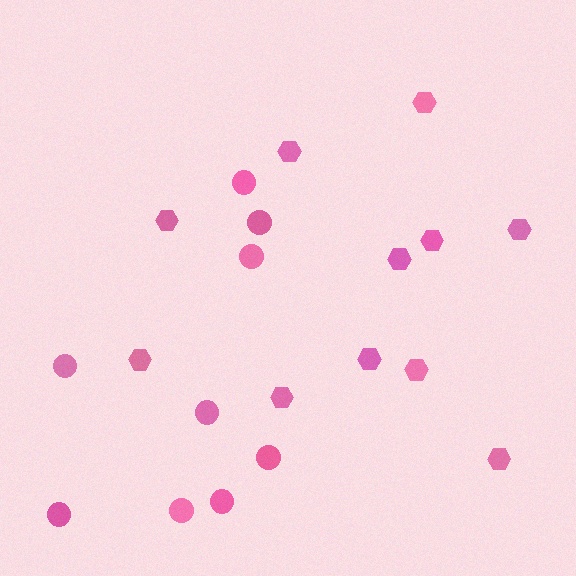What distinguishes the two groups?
There are 2 groups: one group of circles (9) and one group of hexagons (11).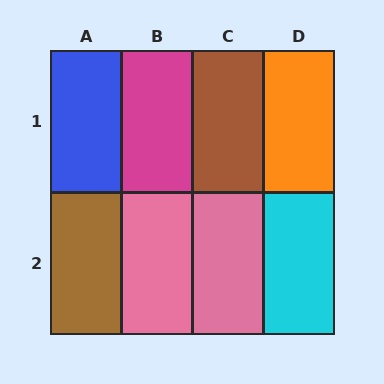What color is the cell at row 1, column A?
Blue.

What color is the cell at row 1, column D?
Orange.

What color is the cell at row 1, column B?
Magenta.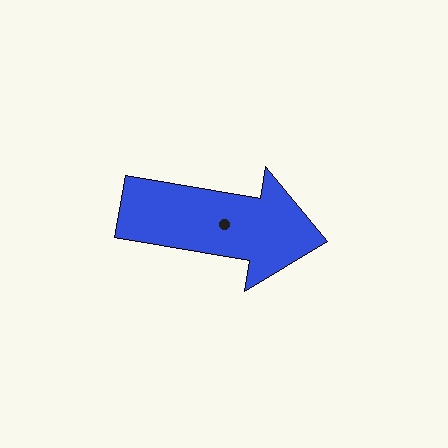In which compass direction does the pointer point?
East.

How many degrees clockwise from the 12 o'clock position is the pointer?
Approximately 100 degrees.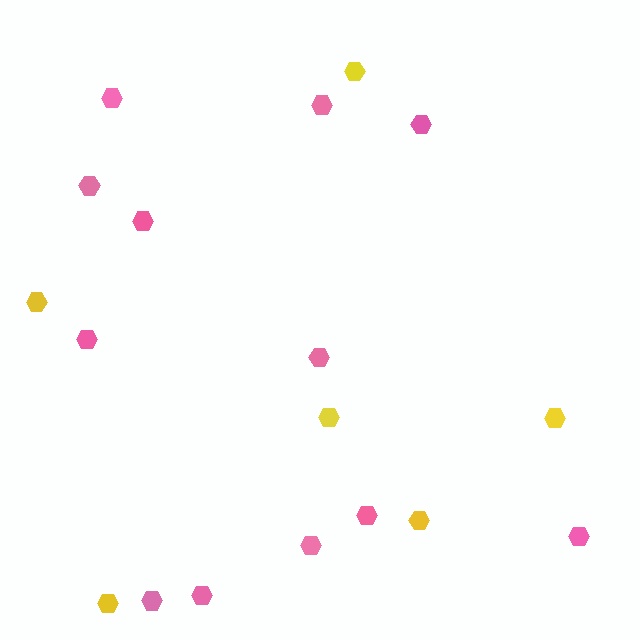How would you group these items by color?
There are 2 groups: one group of pink hexagons (12) and one group of yellow hexagons (6).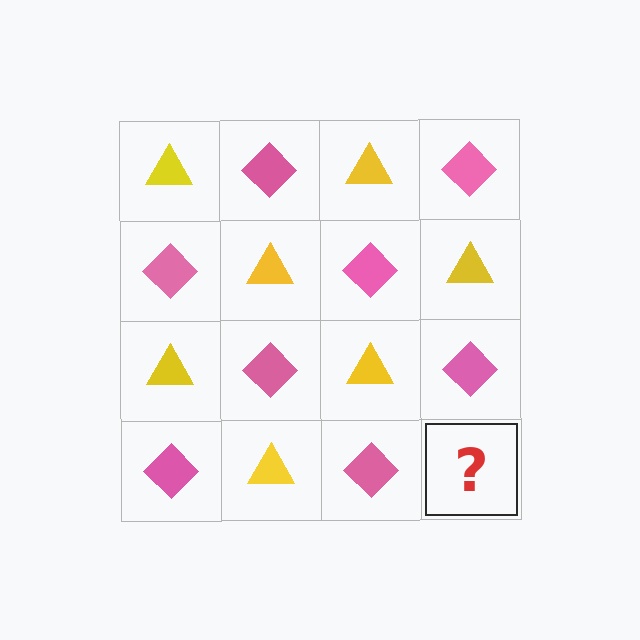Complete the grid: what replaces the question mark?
The question mark should be replaced with a yellow triangle.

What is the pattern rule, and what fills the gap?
The rule is that it alternates yellow triangle and pink diamond in a checkerboard pattern. The gap should be filled with a yellow triangle.